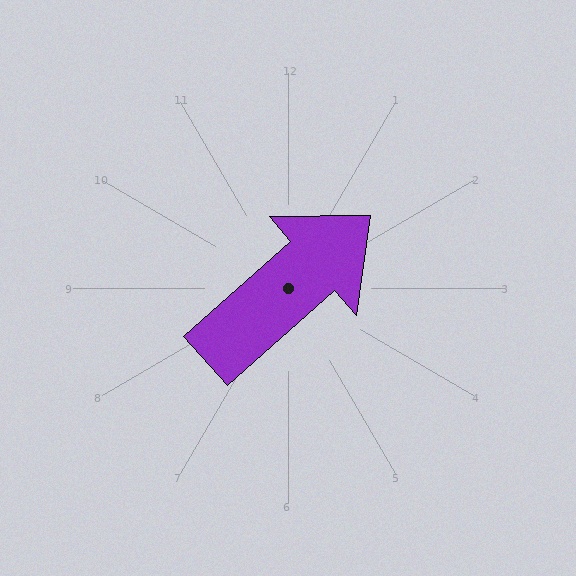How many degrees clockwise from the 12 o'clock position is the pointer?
Approximately 49 degrees.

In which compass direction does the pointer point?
Northeast.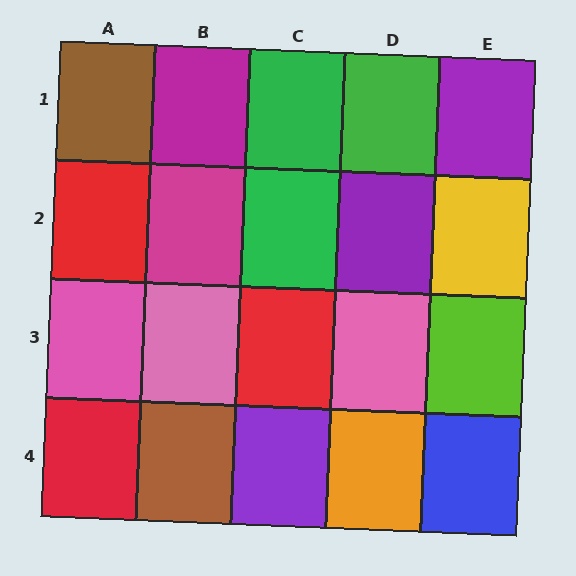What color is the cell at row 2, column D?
Purple.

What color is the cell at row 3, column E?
Lime.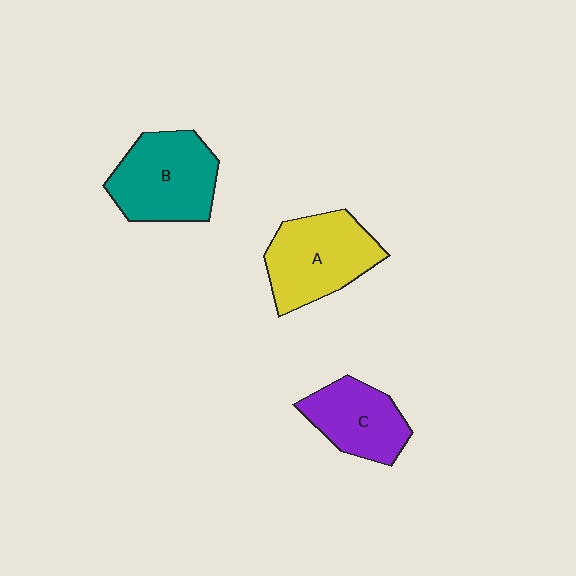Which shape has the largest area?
Shape B (teal).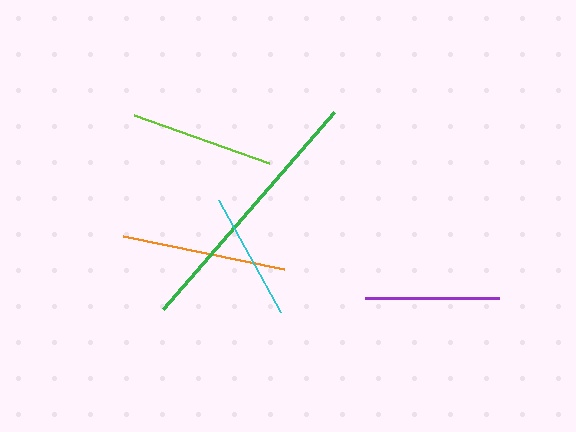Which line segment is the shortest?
The cyan line is the shortest at approximately 128 pixels.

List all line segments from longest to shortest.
From longest to shortest: green, orange, lime, purple, cyan.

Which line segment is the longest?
The green line is the longest at approximately 261 pixels.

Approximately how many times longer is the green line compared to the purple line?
The green line is approximately 1.9 times the length of the purple line.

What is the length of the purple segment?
The purple segment is approximately 134 pixels long.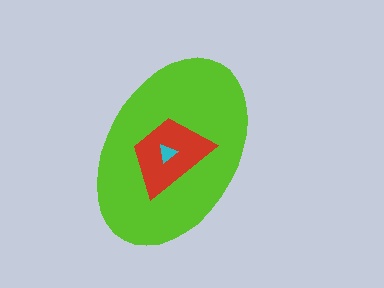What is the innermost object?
The cyan triangle.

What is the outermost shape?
The lime ellipse.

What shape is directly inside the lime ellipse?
The red trapezoid.